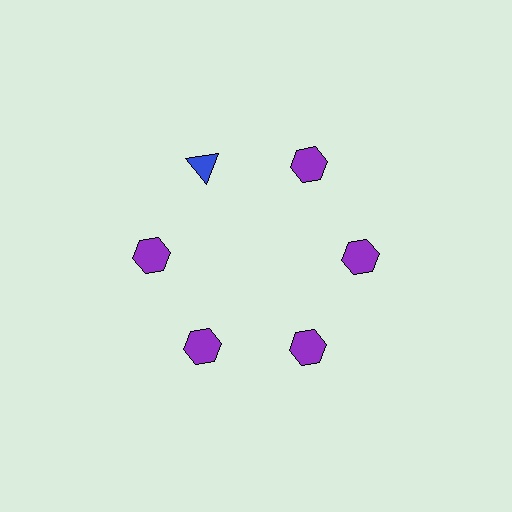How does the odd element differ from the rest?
It differs in both color (blue instead of purple) and shape (triangle instead of hexagon).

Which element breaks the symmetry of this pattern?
The blue triangle at roughly the 11 o'clock position breaks the symmetry. All other shapes are purple hexagons.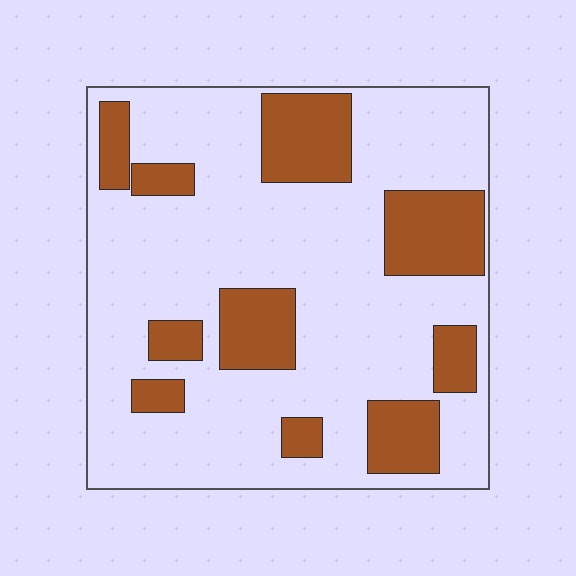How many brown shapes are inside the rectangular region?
10.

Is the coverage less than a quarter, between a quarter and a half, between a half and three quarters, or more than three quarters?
Between a quarter and a half.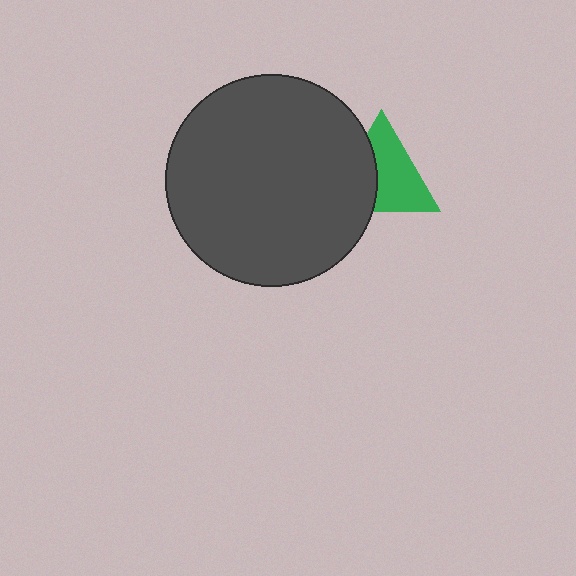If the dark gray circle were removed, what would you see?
You would see the complete green triangle.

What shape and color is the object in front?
The object in front is a dark gray circle.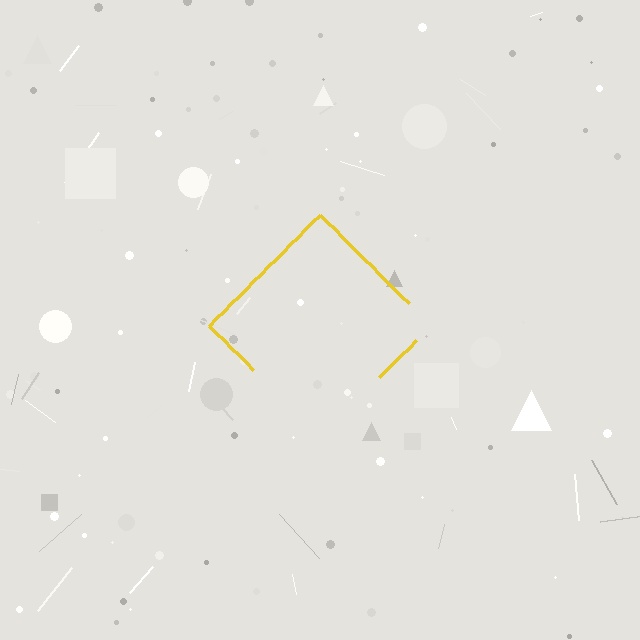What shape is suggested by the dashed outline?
The dashed outline suggests a diamond.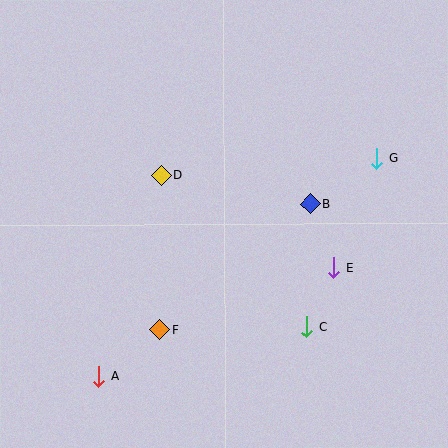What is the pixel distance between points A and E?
The distance between A and E is 259 pixels.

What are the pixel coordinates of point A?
Point A is at (98, 376).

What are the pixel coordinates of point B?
Point B is at (310, 204).